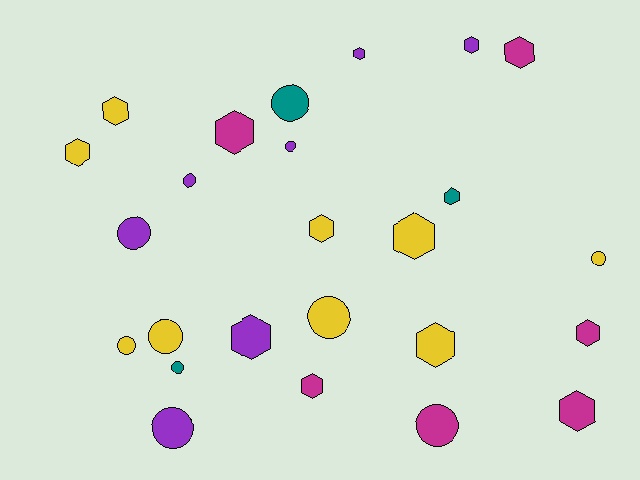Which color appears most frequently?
Yellow, with 9 objects.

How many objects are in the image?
There are 25 objects.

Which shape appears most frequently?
Hexagon, with 14 objects.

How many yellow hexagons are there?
There are 5 yellow hexagons.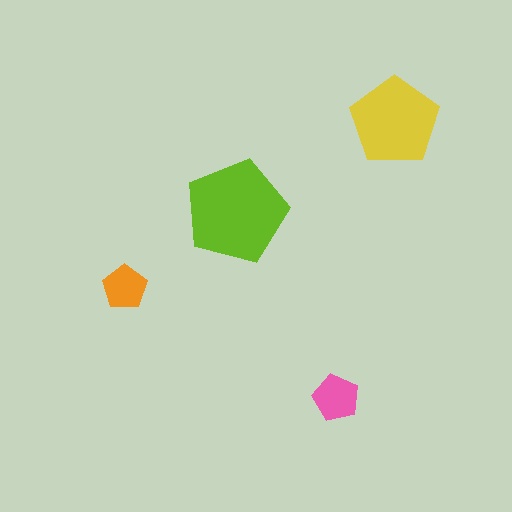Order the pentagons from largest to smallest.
the lime one, the yellow one, the pink one, the orange one.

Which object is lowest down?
The pink pentagon is bottommost.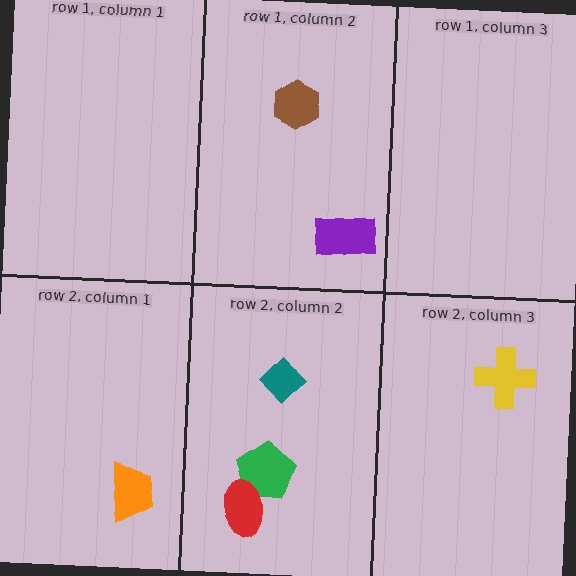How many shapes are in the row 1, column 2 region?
2.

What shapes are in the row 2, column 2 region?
The green pentagon, the red ellipse, the teal diamond.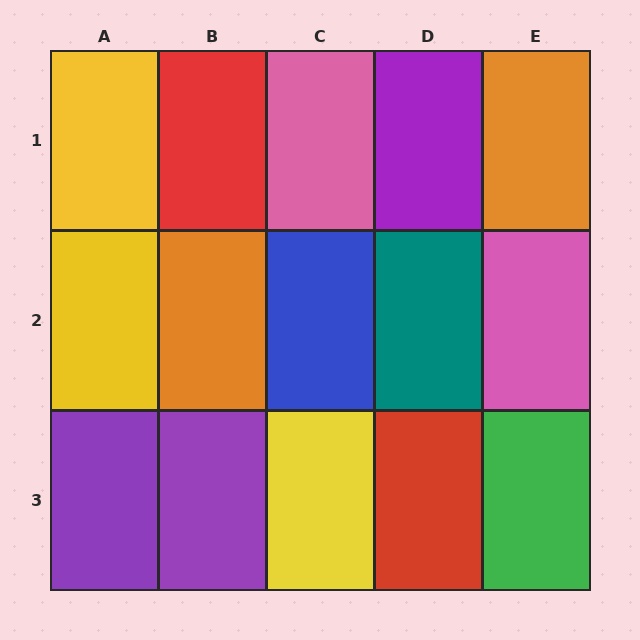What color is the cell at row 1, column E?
Orange.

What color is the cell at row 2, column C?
Blue.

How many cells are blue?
1 cell is blue.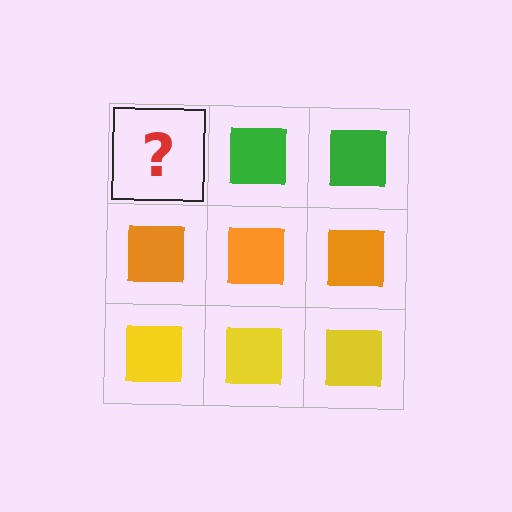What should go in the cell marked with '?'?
The missing cell should contain a green square.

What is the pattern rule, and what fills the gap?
The rule is that each row has a consistent color. The gap should be filled with a green square.